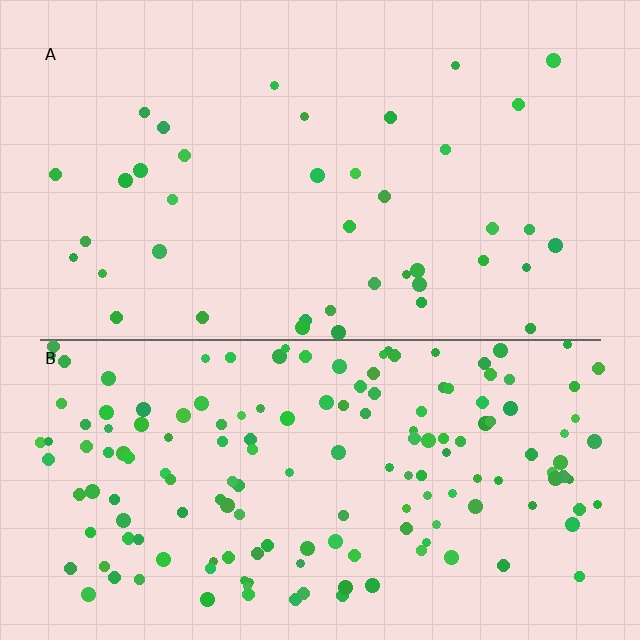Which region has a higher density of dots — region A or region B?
B (the bottom).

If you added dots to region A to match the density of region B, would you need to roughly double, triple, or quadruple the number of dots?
Approximately quadruple.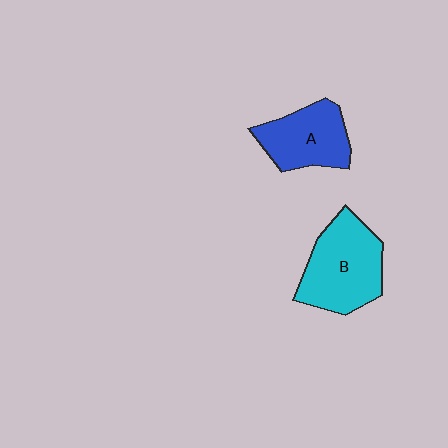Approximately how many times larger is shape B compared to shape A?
Approximately 1.3 times.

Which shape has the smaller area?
Shape A (blue).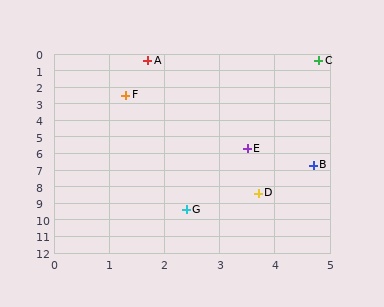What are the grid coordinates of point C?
Point C is at approximately (4.8, 0.4).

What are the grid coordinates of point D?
Point D is at approximately (3.7, 8.4).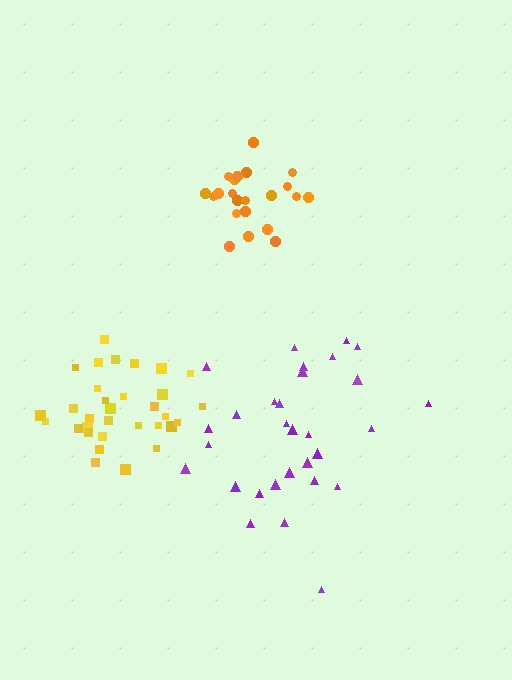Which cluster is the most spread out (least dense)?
Purple.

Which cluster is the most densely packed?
Orange.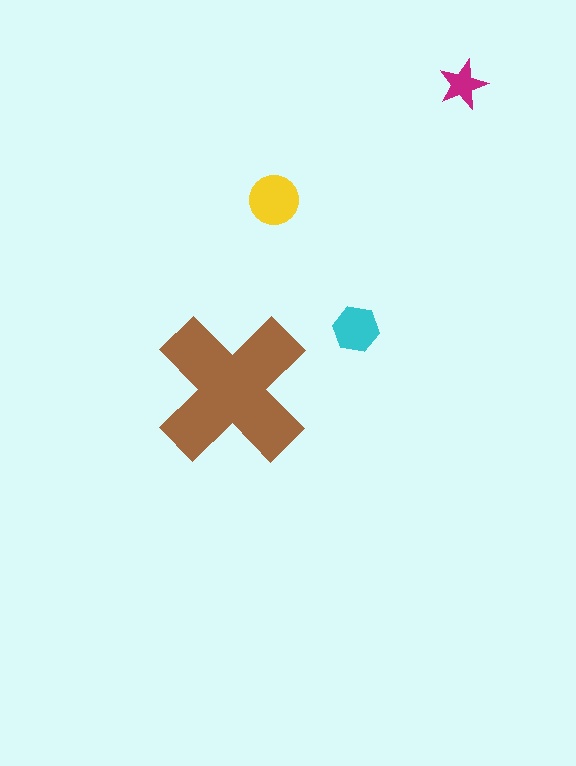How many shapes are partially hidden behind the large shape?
0 shapes are partially hidden.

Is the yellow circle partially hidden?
No, the yellow circle is fully visible.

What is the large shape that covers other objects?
A brown cross.